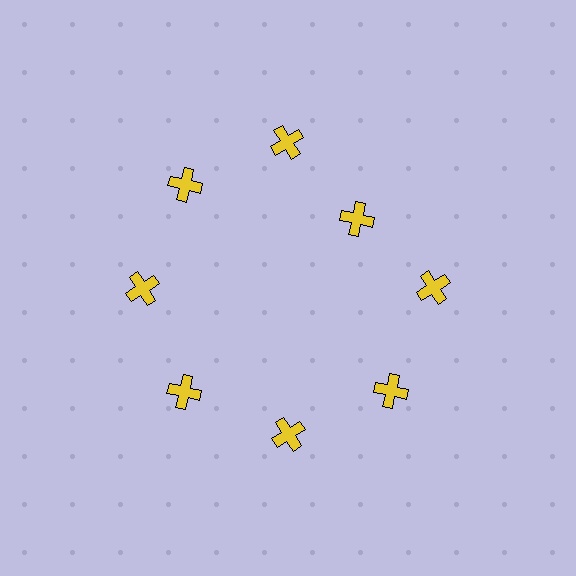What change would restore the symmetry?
The symmetry would be restored by moving it outward, back onto the ring so that all 8 crosses sit at equal angles and equal distance from the center.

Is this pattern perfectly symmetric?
No. The 8 yellow crosses are arranged in a ring, but one element near the 2 o'clock position is pulled inward toward the center, breaking the 8-fold rotational symmetry.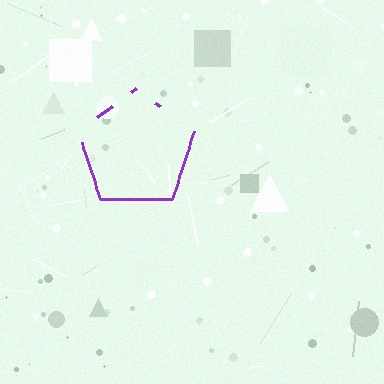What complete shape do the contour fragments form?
The contour fragments form a pentagon.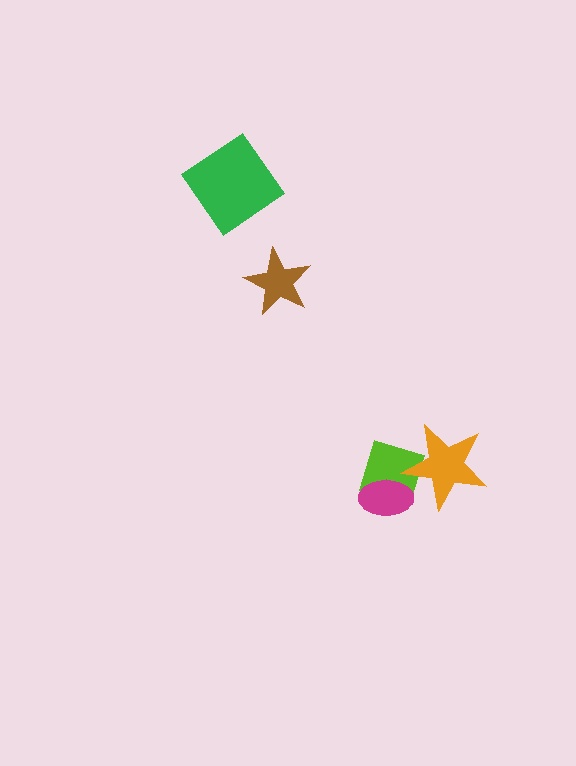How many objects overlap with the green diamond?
0 objects overlap with the green diamond.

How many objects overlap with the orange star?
1 object overlaps with the orange star.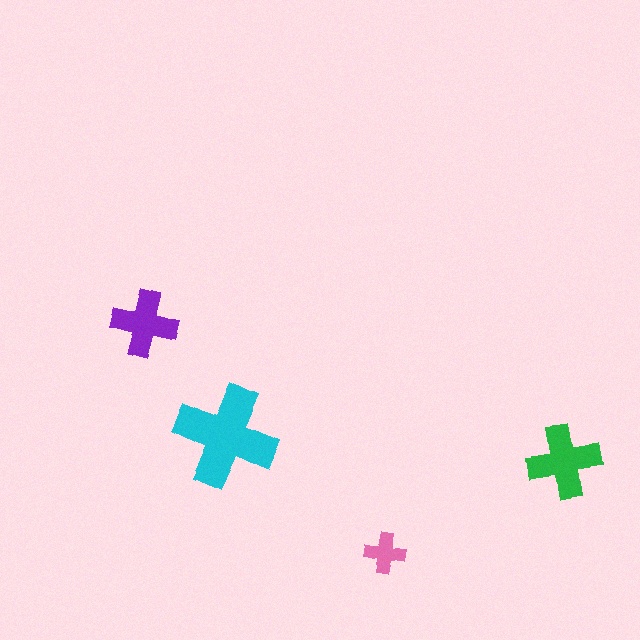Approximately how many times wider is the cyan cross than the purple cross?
About 1.5 times wider.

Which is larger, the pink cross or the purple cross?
The purple one.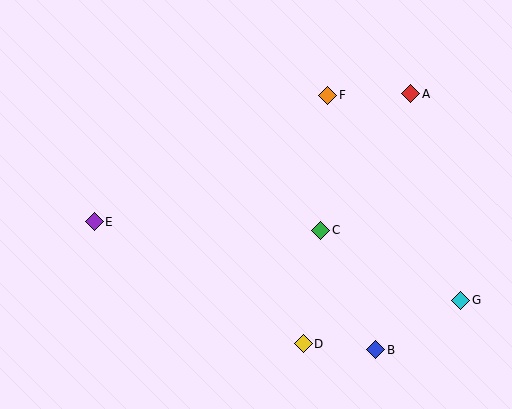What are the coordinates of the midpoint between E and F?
The midpoint between E and F is at (211, 158).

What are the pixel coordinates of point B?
Point B is at (376, 350).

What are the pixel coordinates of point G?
Point G is at (461, 300).